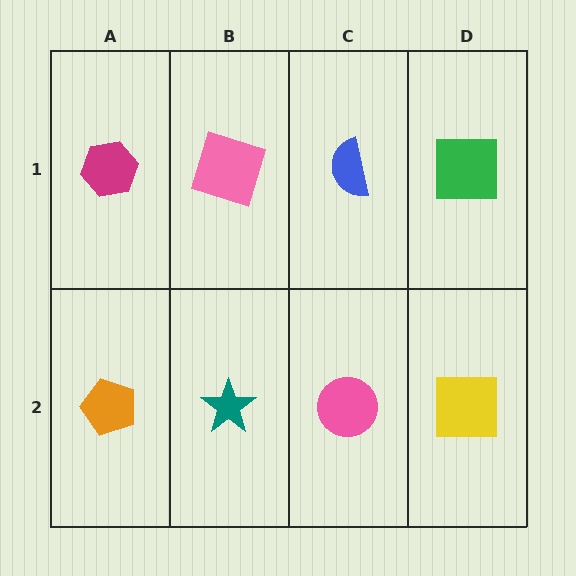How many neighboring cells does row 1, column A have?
2.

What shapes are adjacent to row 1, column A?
An orange pentagon (row 2, column A), a pink square (row 1, column B).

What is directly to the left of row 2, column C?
A teal star.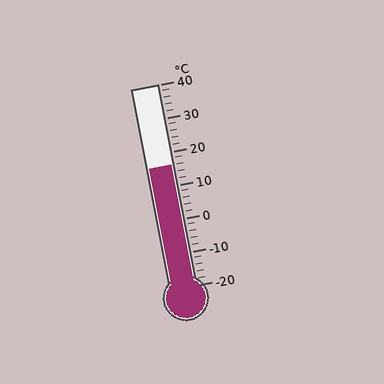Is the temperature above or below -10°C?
The temperature is above -10°C.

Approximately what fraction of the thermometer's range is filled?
The thermometer is filled to approximately 60% of its range.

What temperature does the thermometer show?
The thermometer shows approximately 16°C.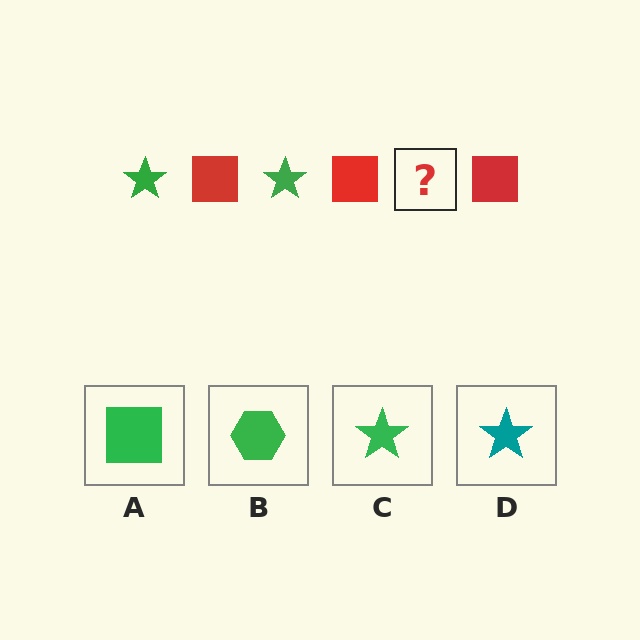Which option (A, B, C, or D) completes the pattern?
C.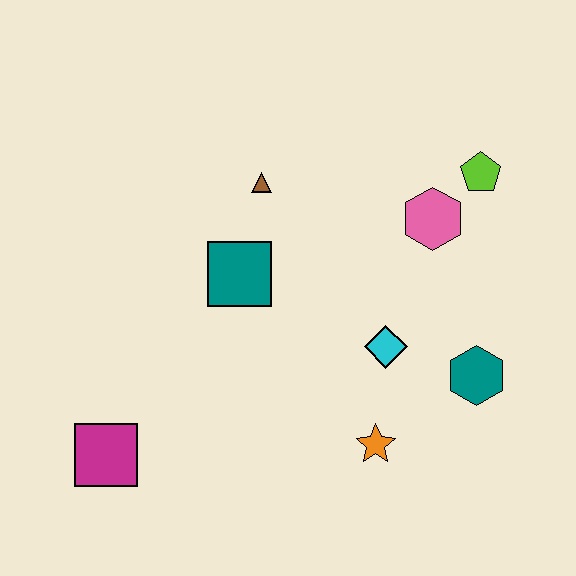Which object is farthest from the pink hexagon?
The magenta square is farthest from the pink hexagon.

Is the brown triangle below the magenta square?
No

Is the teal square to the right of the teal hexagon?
No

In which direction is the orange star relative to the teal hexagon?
The orange star is to the left of the teal hexagon.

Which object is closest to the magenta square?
The teal square is closest to the magenta square.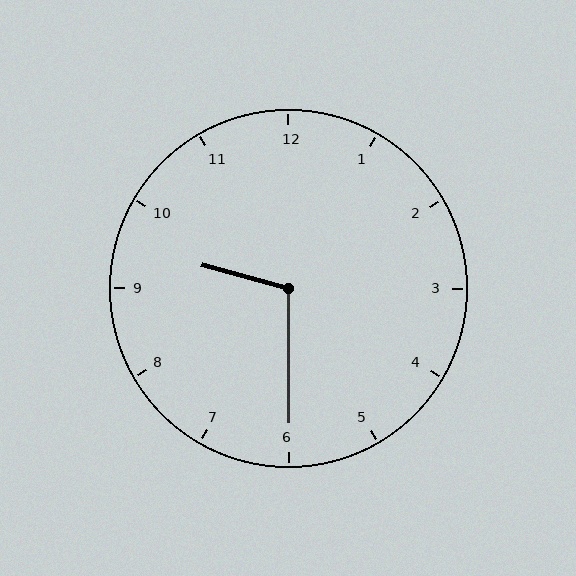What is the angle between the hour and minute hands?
Approximately 105 degrees.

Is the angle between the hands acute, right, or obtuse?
It is obtuse.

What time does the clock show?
9:30.